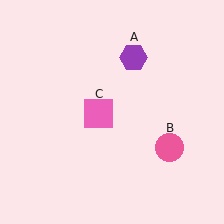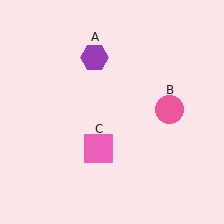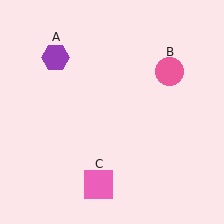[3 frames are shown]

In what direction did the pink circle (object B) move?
The pink circle (object B) moved up.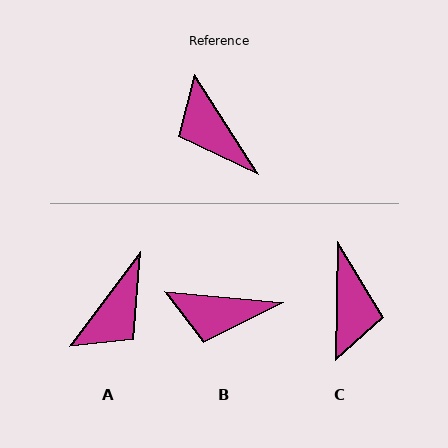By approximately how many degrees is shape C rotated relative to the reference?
Approximately 146 degrees counter-clockwise.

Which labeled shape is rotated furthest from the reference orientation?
C, about 146 degrees away.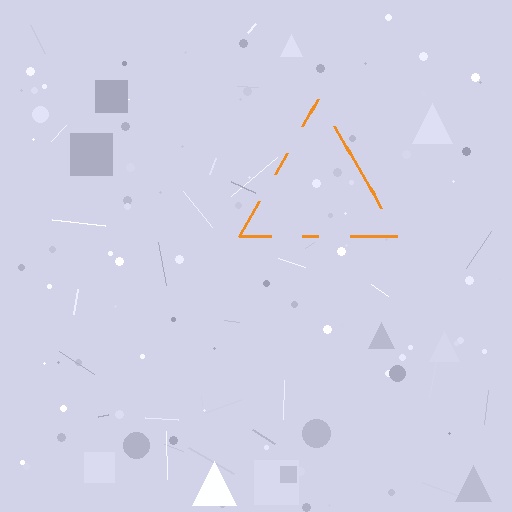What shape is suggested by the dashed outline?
The dashed outline suggests a triangle.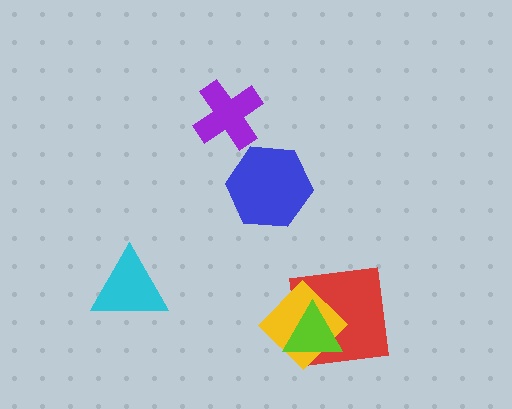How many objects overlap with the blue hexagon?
0 objects overlap with the blue hexagon.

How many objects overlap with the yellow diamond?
2 objects overlap with the yellow diamond.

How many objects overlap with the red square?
2 objects overlap with the red square.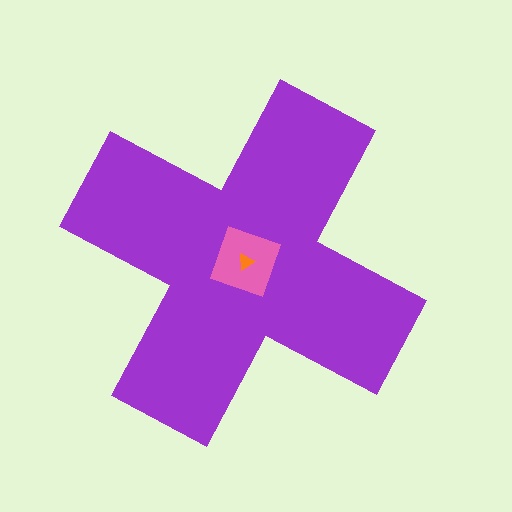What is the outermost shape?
The purple cross.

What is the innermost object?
The orange triangle.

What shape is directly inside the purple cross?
The pink diamond.